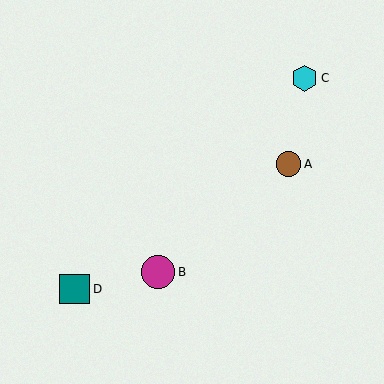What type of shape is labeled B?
Shape B is a magenta circle.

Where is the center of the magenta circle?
The center of the magenta circle is at (158, 272).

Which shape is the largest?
The magenta circle (labeled B) is the largest.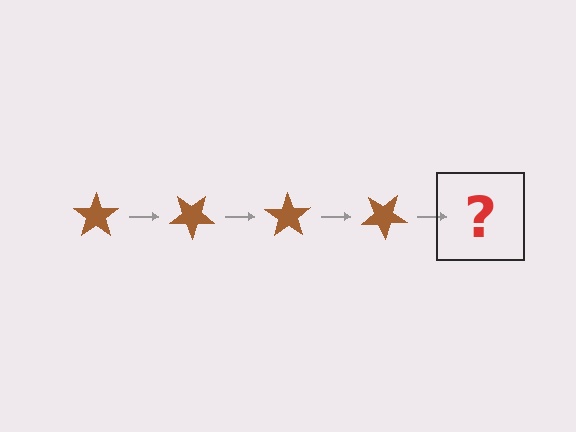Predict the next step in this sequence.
The next step is a brown star rotated 140 degrees.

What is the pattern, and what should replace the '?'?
The pattern is that the star rotates 35 degrees each step. The '?' should be a brown star rotated 140 degrees.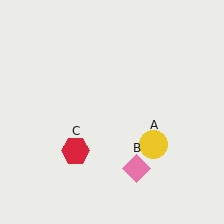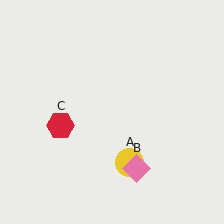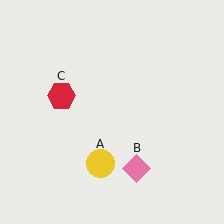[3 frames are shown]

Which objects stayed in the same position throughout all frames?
Pink diamond (object B) remained stationary.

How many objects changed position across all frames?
2 objects changed position: yellow circle (object A), red hexagon (object C).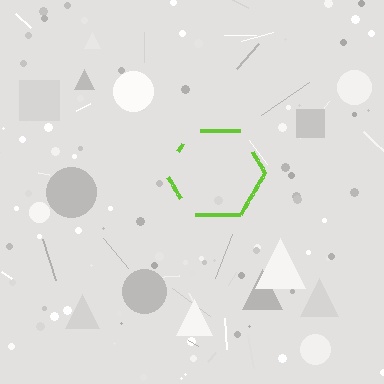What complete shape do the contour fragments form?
The contour fragments form a hexagon.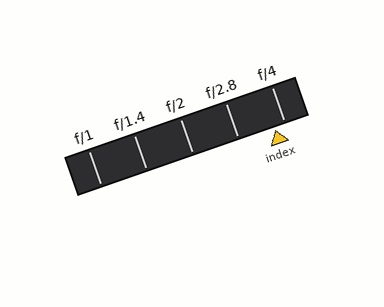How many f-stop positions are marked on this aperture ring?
There are 5 f-stop positions marked.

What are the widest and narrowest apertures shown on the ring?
The widest aperture shown is f/1 and the narrowest is f/4.